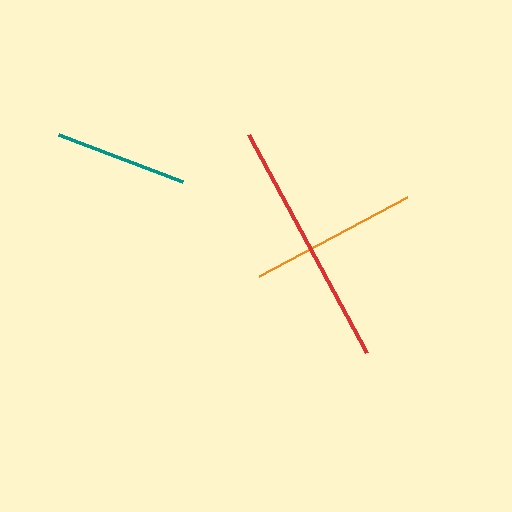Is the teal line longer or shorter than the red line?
The red line is longer than the teal line.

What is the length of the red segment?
The red segment is approximately 247 pixels long.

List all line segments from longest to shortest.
From longest to shortest: red, orange, teal.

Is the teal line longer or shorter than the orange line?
The orange line is longer than the teal line.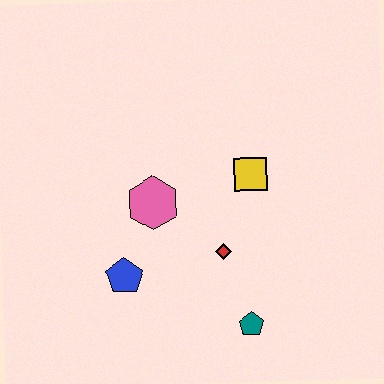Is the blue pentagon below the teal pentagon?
No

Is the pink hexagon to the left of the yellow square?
Yes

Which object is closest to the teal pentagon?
The red diamond is closest to the teal pentagon.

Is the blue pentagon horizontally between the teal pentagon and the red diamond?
No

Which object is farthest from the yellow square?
The blue pentagon is farthest from the yellow square.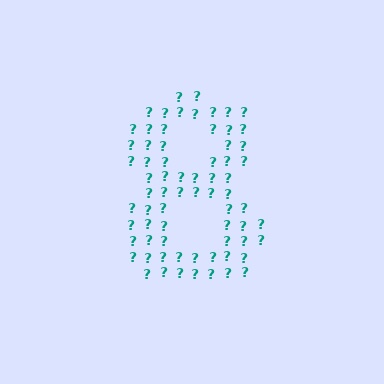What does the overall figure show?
The overall figure shows the digit 8.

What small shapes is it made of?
It is made of small question marks.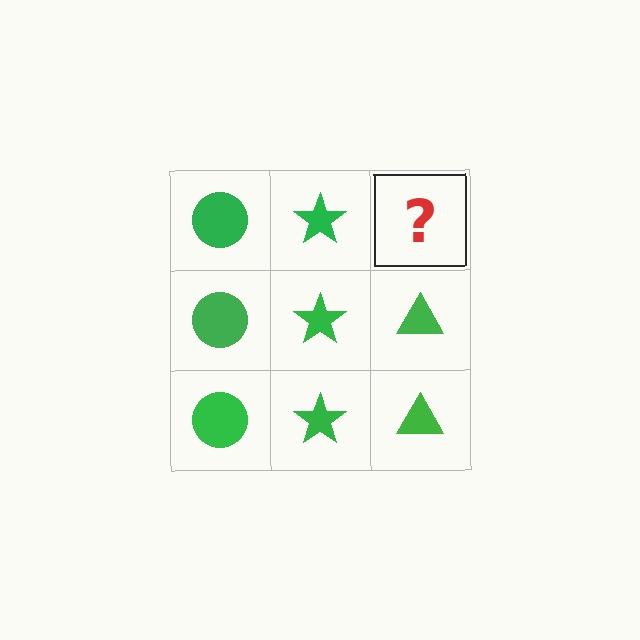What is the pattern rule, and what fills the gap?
The rule is that each column has a consistent shape. The gap should be filled with a green triangle.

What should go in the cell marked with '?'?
The missing cell should contain a green triangle.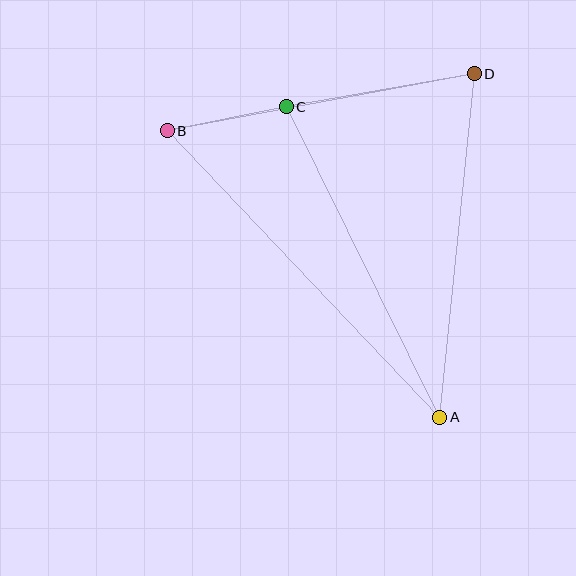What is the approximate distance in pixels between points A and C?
The distance between A and C is approximately 346 pixels.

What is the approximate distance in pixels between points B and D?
The distance between B and D is approximately 313 pixels.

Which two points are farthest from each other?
Points A and B are farthest from each other.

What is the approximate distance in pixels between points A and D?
The distance between A and D is approximately 345 pixels.